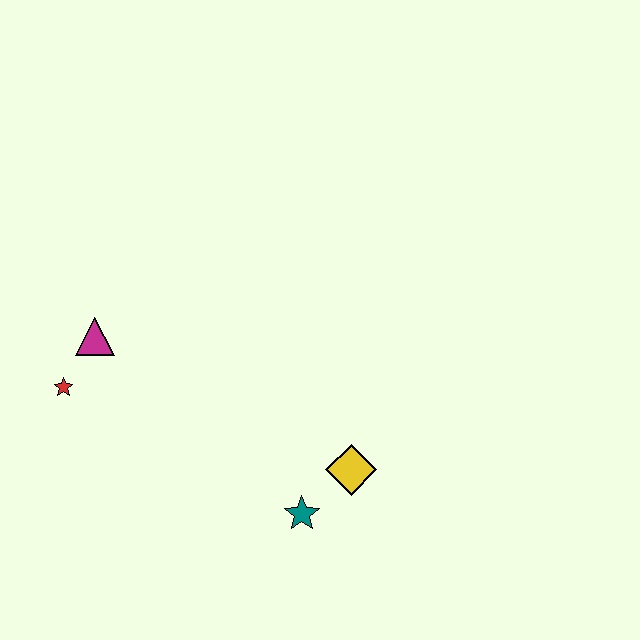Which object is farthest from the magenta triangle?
The yellow diamond is farthest from the magenta triangle.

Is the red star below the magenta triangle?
Yes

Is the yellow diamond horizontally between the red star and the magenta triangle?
No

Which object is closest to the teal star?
The yellow diamond is closest to the teal star.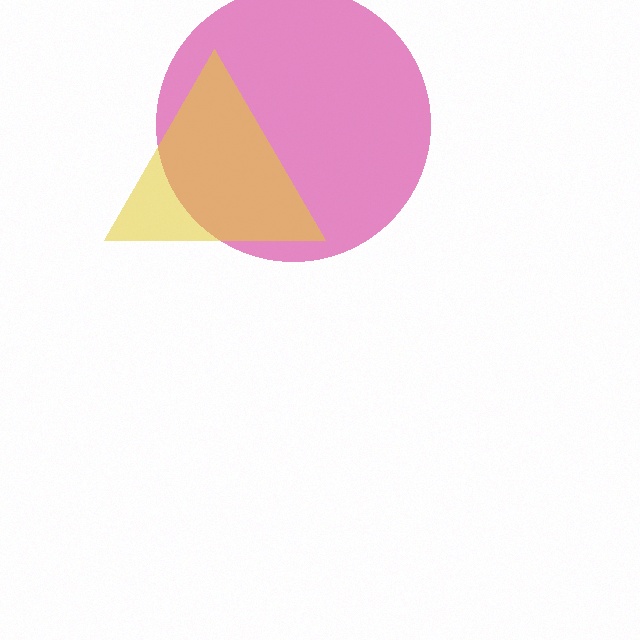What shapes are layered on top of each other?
The layered shapes are: a magenta circle, a yellow triangle.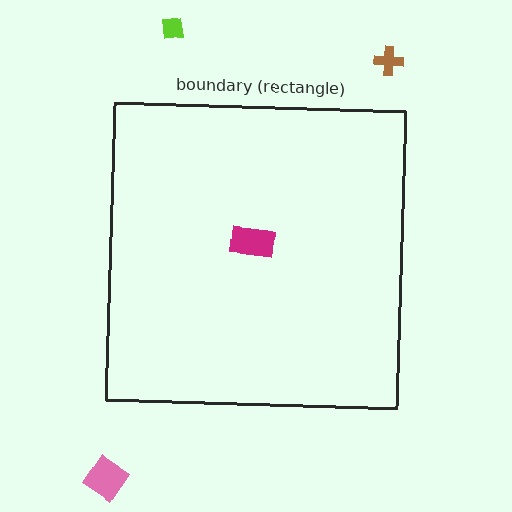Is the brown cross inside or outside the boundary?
Outside.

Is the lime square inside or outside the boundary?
Outside.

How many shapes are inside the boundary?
1 inside, 3 outside.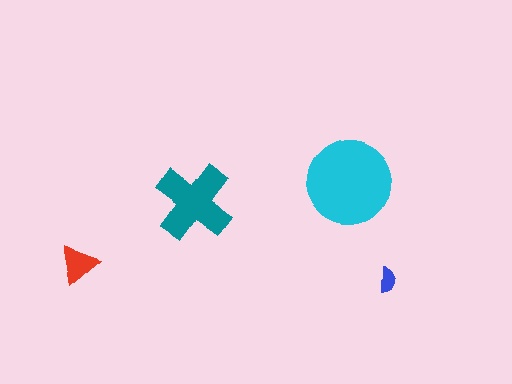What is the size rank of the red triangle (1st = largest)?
3rd.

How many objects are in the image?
There are 4 objects in the image.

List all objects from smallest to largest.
The blue semicircle, the red triangle, the teal cross, the cyan circle.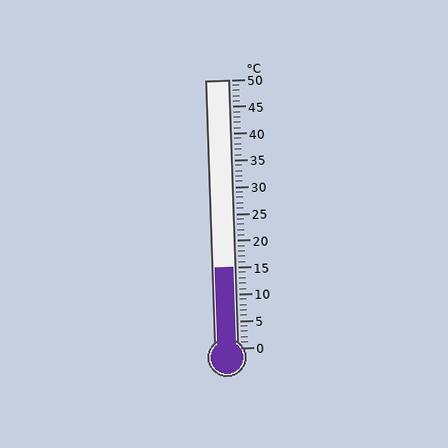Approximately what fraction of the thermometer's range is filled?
The thermometer is filled to approximately 30% of its range.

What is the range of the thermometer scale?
The thermometer scale ranges from 0°C to 50°C.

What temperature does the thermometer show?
The thermometer shows approximately 15°C.